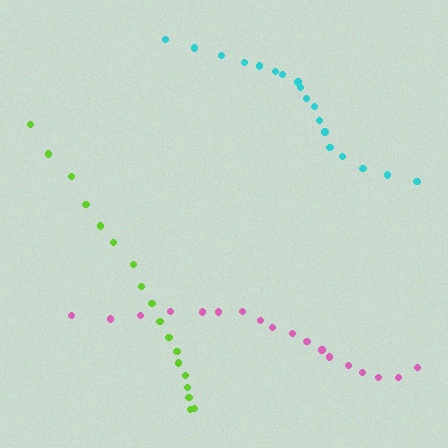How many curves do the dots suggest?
There are 3 distinct paths.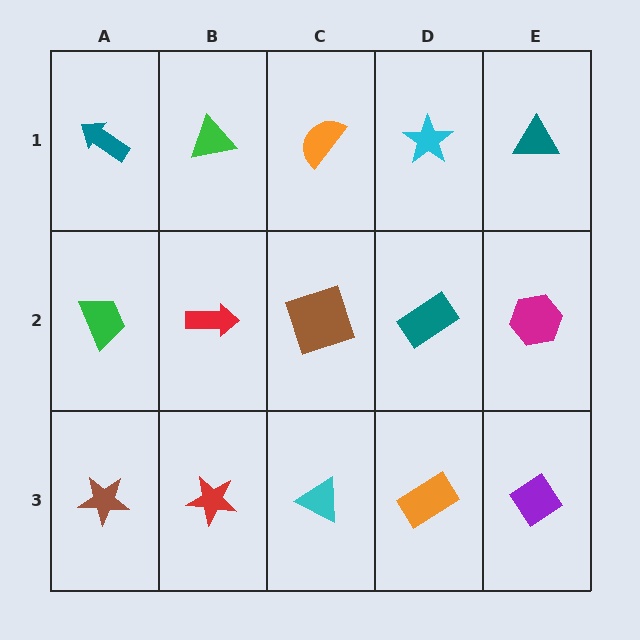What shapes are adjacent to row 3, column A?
A green trapezoid (row 2, column A), a red star (row 3, column B).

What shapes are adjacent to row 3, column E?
A magenta hexagon (row 2, column E), an orange rectangle (row 3, column D).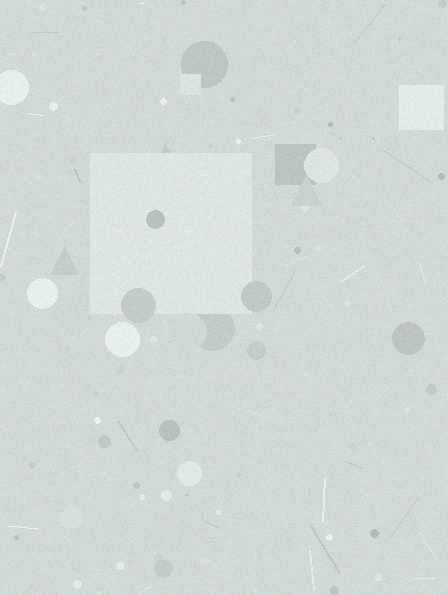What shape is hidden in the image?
A square is hidden in the image.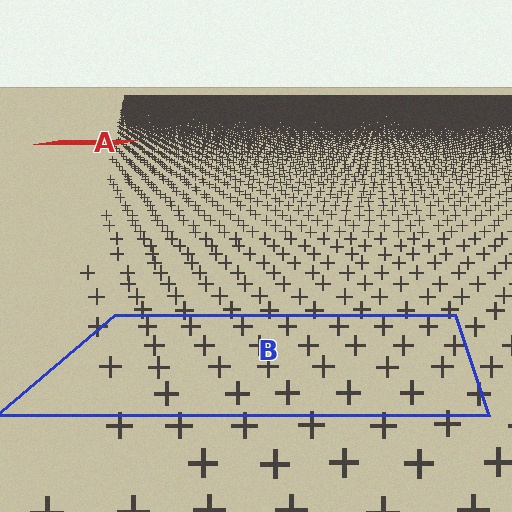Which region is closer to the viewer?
Region B is closer. The texture elements there are larger and more spread out.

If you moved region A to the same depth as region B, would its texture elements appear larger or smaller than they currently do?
They would appear larger. At a closer depth, the same texture elements are projected at a bigger on-screen size.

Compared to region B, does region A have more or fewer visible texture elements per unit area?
Region A has more texture elements per unit area — they are packed more densely because it is farther away.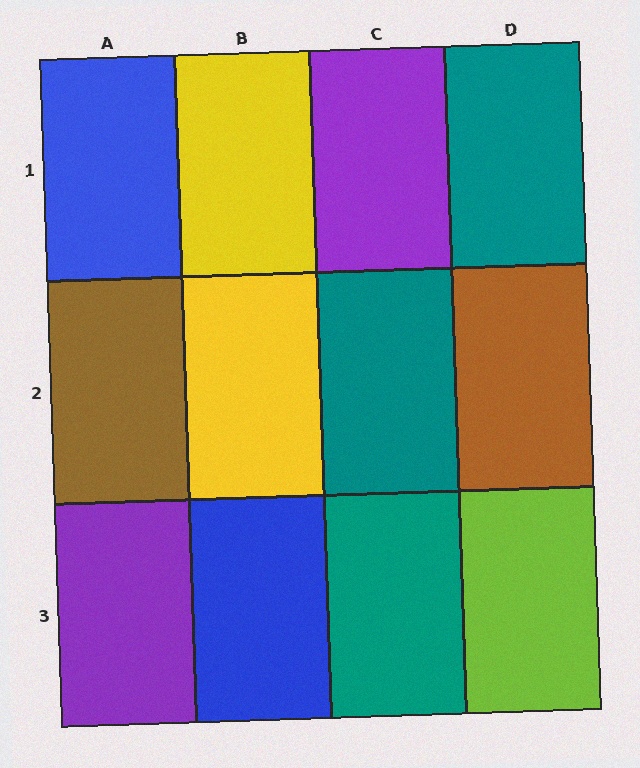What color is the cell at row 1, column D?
Teal.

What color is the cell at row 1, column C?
Purple.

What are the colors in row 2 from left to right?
Brown, yellow, teal, brown.